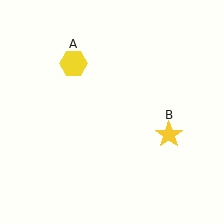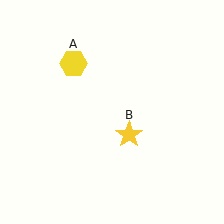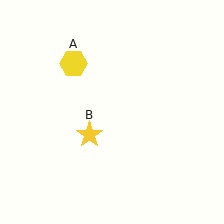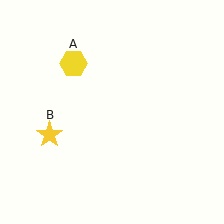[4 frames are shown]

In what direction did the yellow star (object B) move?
The yellow star (object B) moved left.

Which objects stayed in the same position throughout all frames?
Yellow hexagon (object A) remained stationary.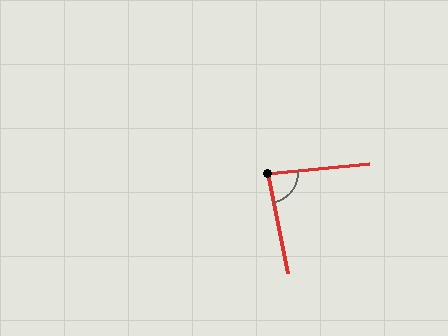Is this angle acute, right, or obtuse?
It is acute.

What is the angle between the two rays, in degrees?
Approximately 84 degrees.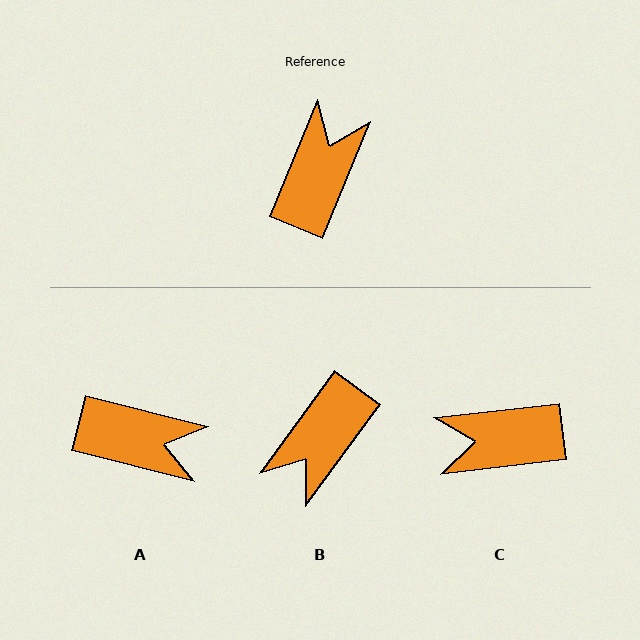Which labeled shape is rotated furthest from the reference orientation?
B, about 166 degrees away.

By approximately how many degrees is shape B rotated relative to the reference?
Approximately 166 degrees counter-clockwise.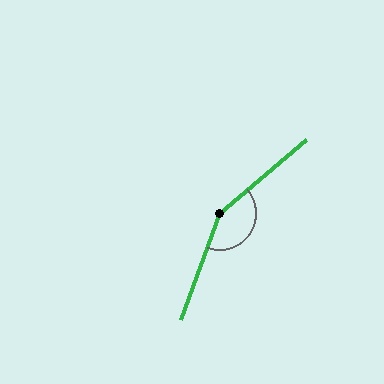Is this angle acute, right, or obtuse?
It is obtuse.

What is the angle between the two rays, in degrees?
Approximately 151 degrees.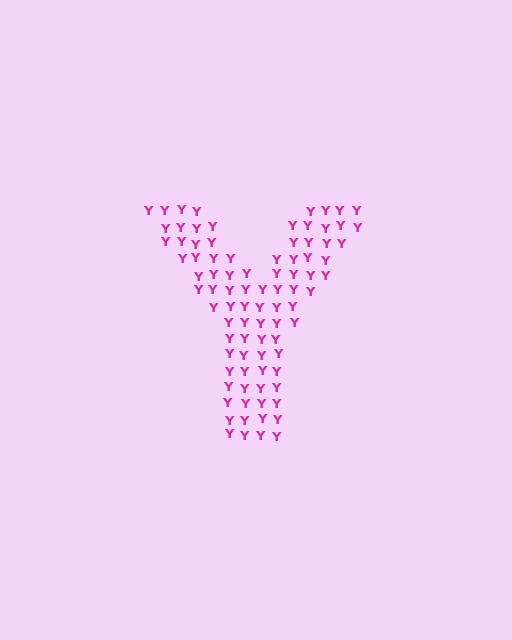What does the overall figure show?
The overall figure shows the letter Y.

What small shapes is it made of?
It is made of small letter Y's.